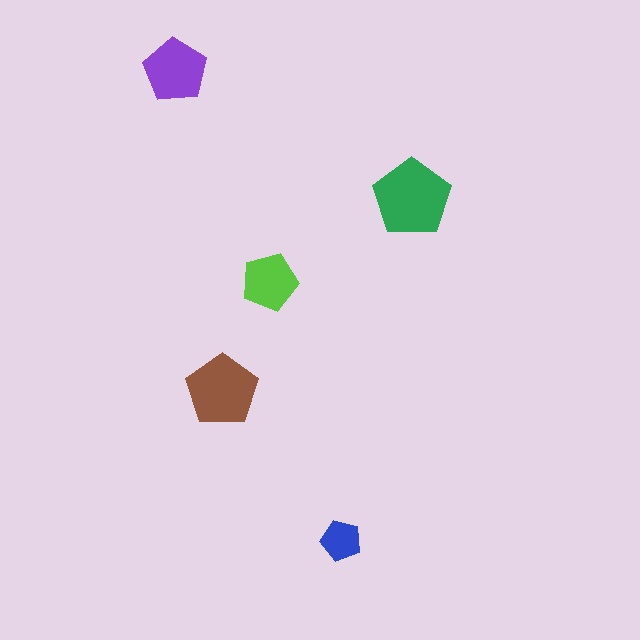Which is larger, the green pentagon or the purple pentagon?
The green one.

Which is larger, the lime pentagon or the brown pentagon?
The brown one.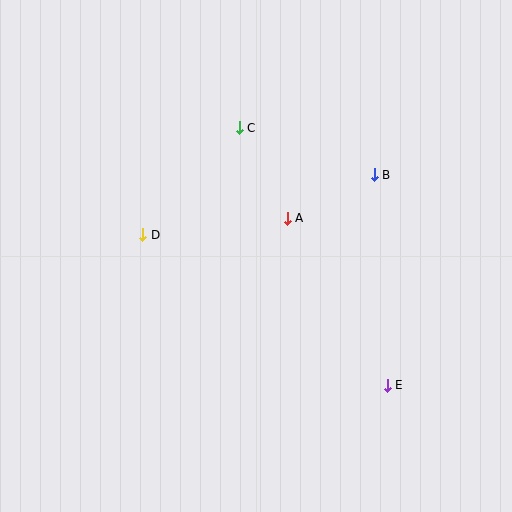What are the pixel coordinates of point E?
Point E is at (387, 385).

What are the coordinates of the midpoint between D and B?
The midpoint between D and B is at (258, 205).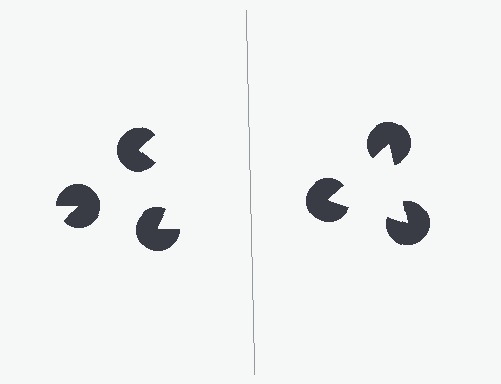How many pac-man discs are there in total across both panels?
6 — 3 on each side.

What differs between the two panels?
The pac-man discs are positioned identically on both sides; only the wedge orientations differ. On the right they align to a triangle; on the left they are misaligned.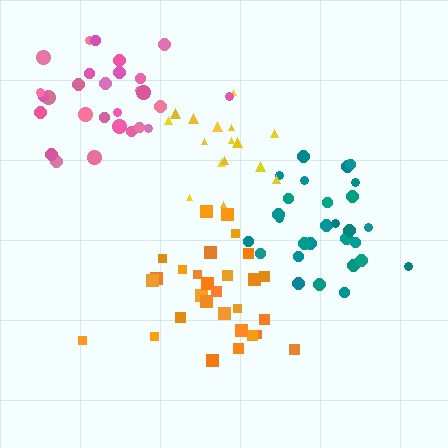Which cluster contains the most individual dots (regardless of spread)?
Orange (29).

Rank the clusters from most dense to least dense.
pink, teal, yellow, orange.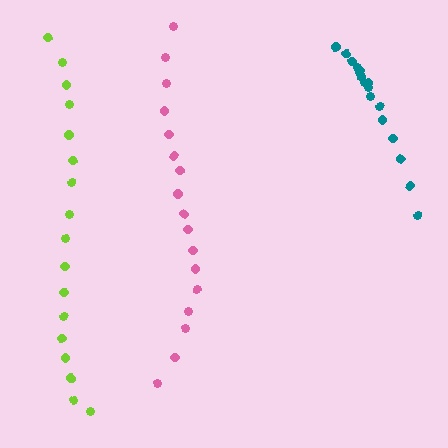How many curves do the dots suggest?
There are 3 distinct paths.